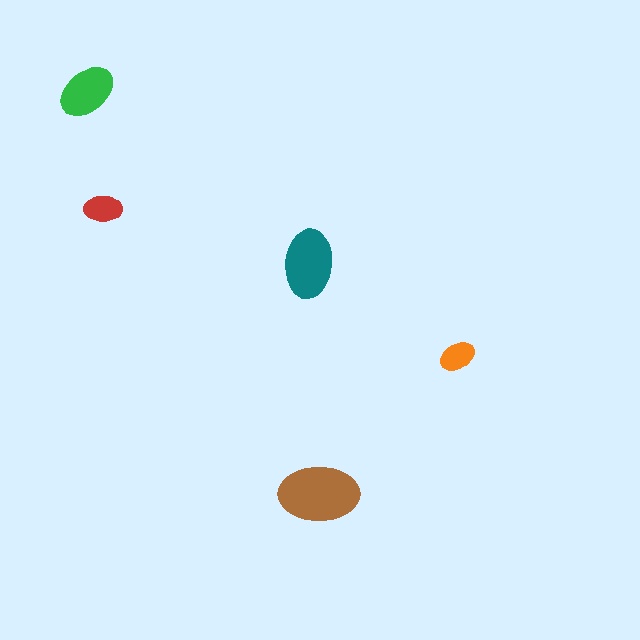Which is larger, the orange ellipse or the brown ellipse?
The brown one.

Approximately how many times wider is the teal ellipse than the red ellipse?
About 2 times wider.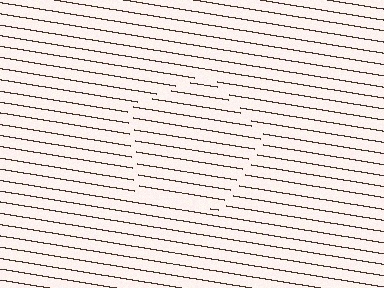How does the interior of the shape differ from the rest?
The interior of the shape contains the same grating, shifted by half a period — the contour is defined by the phase discontinuity where line-ends from the inner and outer gratings abut.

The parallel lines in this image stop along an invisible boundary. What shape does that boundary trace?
An illusory pentagon. The interior of the shape contains the same grating, shifted by half a period — the contour is defined by the phase discontinuity where line-ends from the inner and outer gratings abut.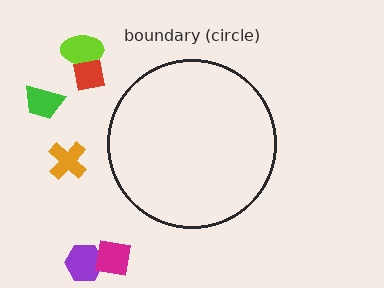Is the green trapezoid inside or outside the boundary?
Outside.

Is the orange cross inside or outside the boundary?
Outside.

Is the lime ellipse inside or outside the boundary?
Outside.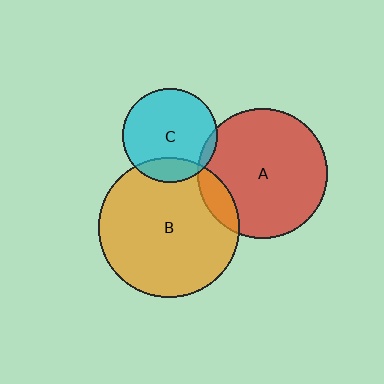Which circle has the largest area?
Circle B (orange).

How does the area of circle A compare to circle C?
Approximately 1.9 times.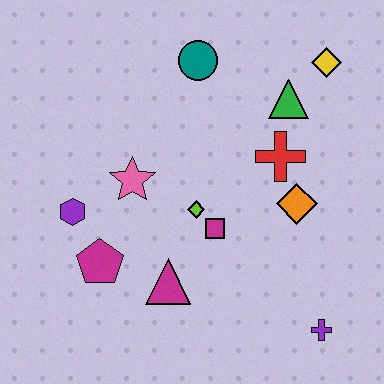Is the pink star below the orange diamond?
No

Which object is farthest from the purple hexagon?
The yellow diamond is farthest from the purple hexagon.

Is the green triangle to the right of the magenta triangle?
Yes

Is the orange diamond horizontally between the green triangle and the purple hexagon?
No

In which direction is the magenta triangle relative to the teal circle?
The magenta triangle is below the teal circle.